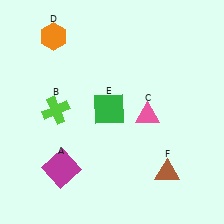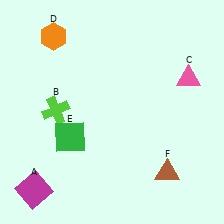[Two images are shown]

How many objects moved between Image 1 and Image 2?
3 objects moved between the two images.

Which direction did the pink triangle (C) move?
The pink triangle (C) moved right.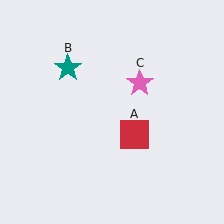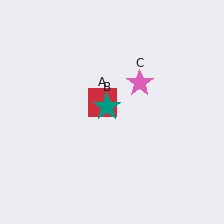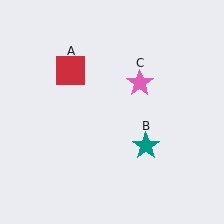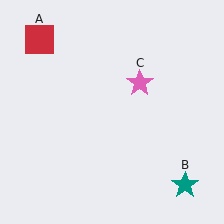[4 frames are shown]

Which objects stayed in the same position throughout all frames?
Pink star (object C) remained stationary.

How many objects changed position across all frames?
2 objects changed position: red square (object A), teal star (object B).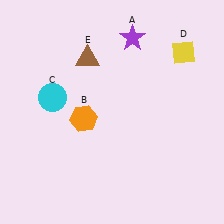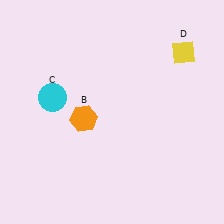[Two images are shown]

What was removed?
The purple star (A), the brown triangle (E) were removed in Image 2.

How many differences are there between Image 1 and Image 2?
There are 2 differences between the two images.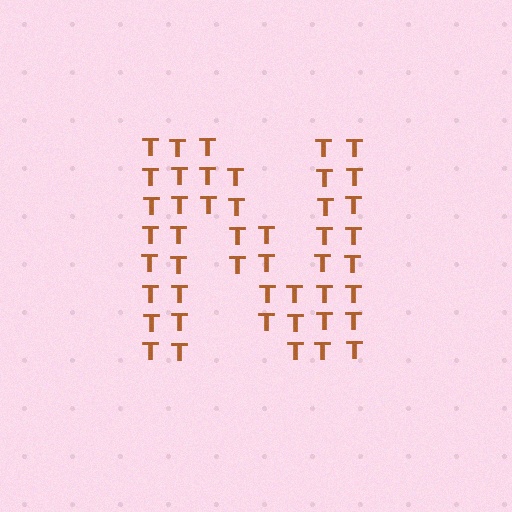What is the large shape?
The large shape is the letter N.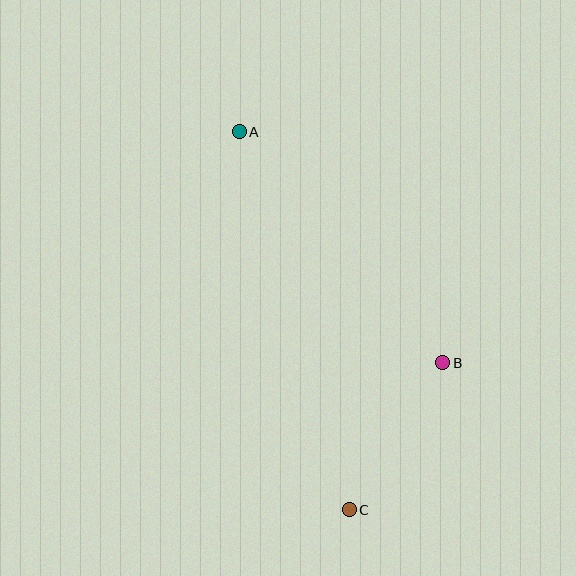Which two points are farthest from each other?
Points A and C are farthest from each other.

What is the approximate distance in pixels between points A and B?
The distance between A and B is approximately 308 pixels.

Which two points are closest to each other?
Points B and C are closest to each other.